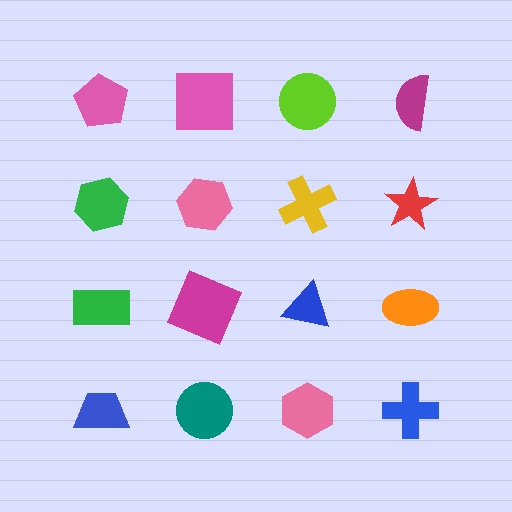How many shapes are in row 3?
4 shapes.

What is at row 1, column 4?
A magenta semicircle.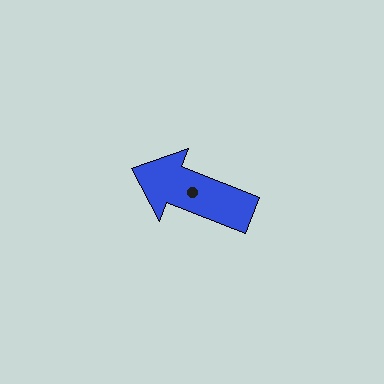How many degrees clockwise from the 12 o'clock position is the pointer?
Approximately 291 degrees.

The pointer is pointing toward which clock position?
Roughly 10 o'clock.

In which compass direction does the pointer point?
West.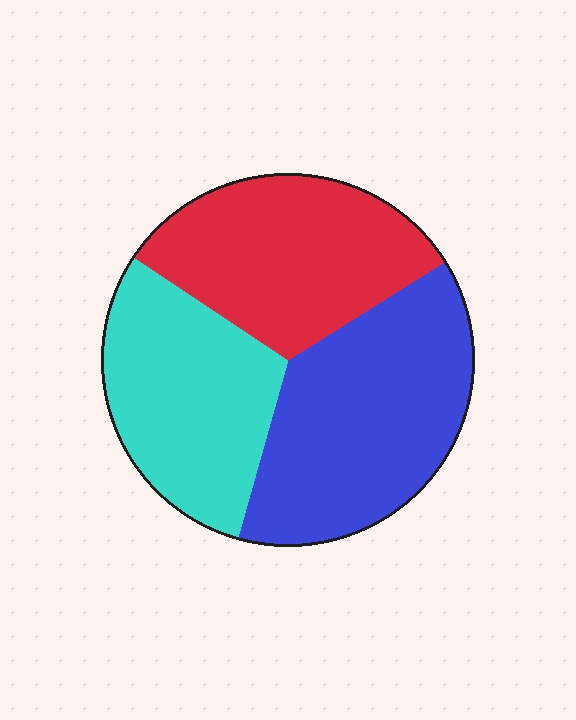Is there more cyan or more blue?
Blue.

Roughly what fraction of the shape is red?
Red covers around 30% of the shape.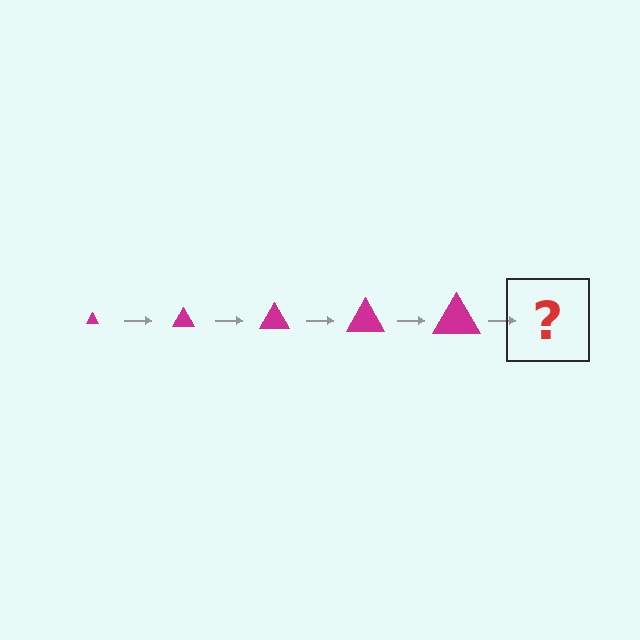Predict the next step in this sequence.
The next step is a magenta triangle, larger than the previous one.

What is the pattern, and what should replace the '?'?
The pattern is that the triangle gets progressively larger each step. The '?' should be a magenta triangle, larger than the previous one.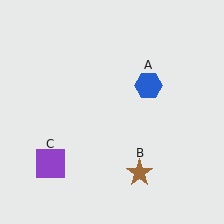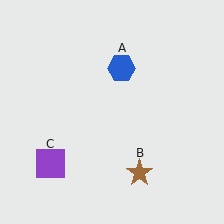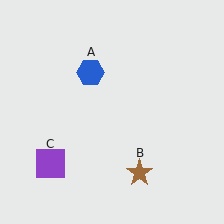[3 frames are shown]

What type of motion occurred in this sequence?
The blue hexagon (object A) rotated counterclockwise around the center of the scene.